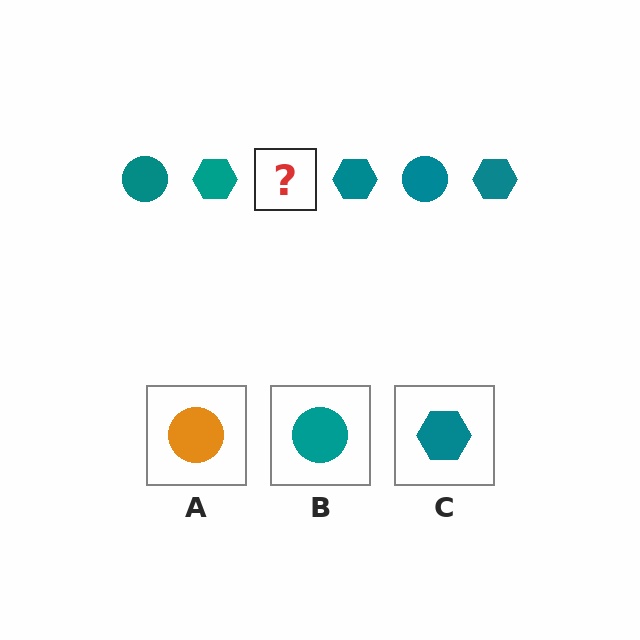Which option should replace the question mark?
Option B.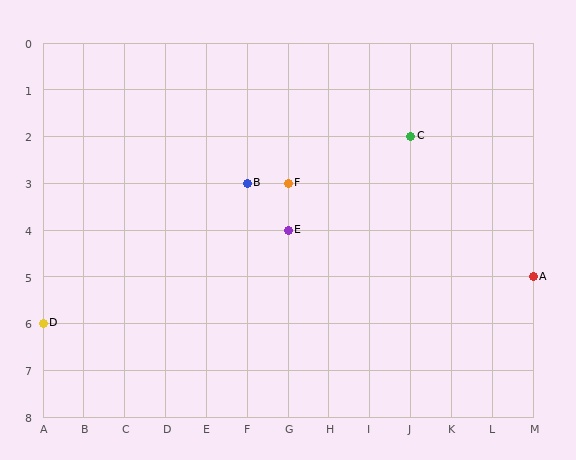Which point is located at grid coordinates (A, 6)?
Point D is at (A, 6).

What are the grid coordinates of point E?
Point E is at grid coordinates (G, 4).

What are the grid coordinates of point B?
Point B is at grid coordinates (F, 3).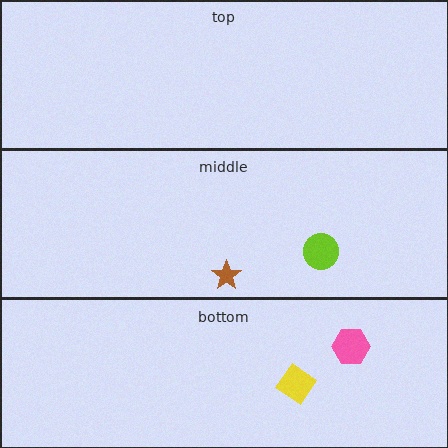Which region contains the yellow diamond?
The bottom region.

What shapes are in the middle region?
The brown star, the lime circle.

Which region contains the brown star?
The middle region.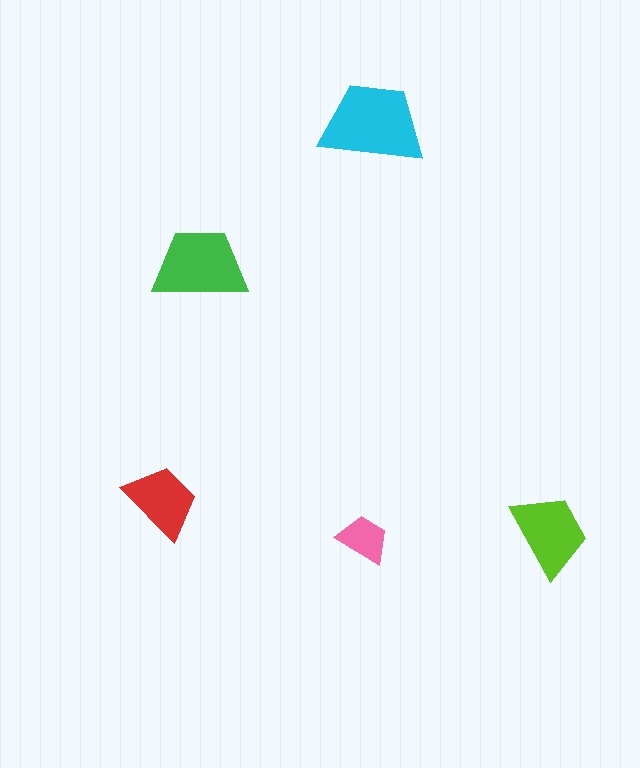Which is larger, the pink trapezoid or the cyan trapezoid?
The cyan one.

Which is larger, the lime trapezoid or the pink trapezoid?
The lime one.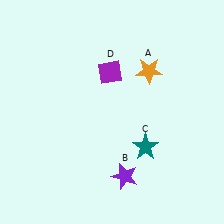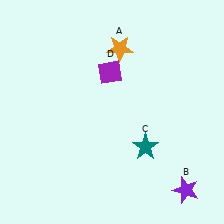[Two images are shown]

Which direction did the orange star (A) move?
The orange star (A) moved left.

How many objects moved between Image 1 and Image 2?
2 objects moved between the two images.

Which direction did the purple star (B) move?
The purple star (B) moved right.